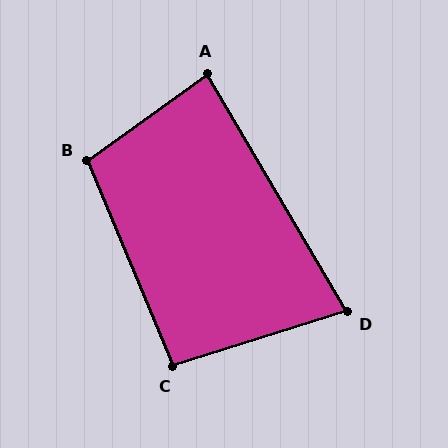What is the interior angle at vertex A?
Approximately 85 degrees (acute).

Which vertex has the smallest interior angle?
D, at approximately 77 degrees.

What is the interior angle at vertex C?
Approximately 95 degrees (obtuse).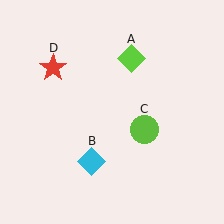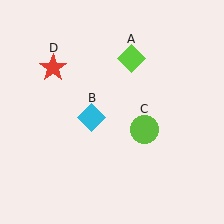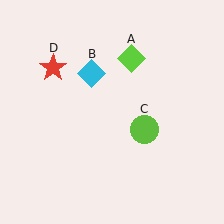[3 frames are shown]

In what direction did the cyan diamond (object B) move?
The cyan diamond (object B) moved up.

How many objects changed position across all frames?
1 object changed position: cyan diamond (object B).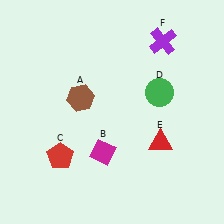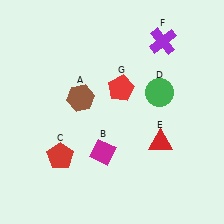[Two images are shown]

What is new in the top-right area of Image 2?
A red pentagon (G) was added in the top-right area of Image 2.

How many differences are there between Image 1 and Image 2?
There is 1 difference between the two images.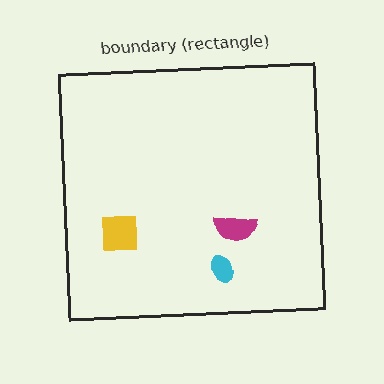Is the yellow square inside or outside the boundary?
Inside.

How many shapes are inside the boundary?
3 inside, 0 outside.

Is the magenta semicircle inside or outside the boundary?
Inside.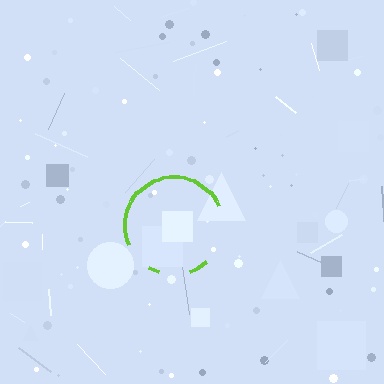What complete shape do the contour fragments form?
The contour fragments form a circle.